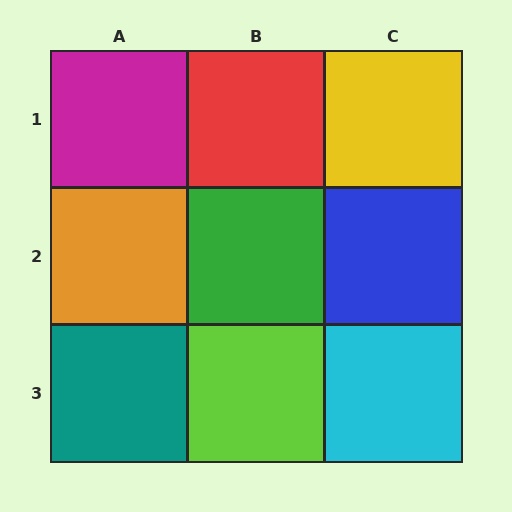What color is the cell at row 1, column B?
Red.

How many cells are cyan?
1 cell is cyan.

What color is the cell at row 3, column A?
Teal.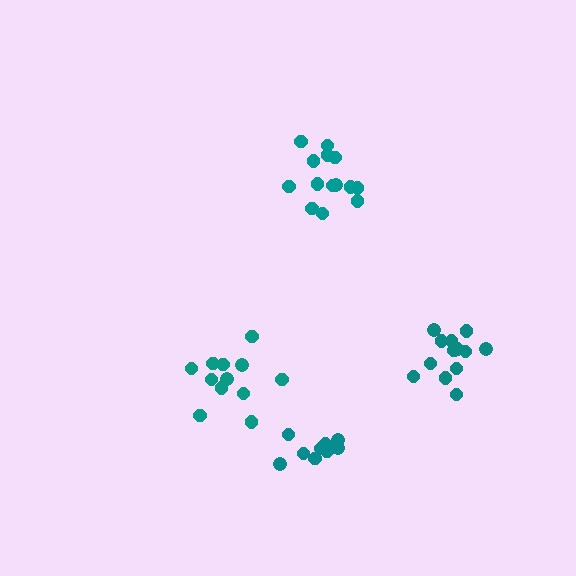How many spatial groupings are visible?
There are 4 spatial groupings.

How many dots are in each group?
Group 1: 12 dots, Group 2: 14 dots, Group 3: 9 dots, Group 4: 13 dots (48 total).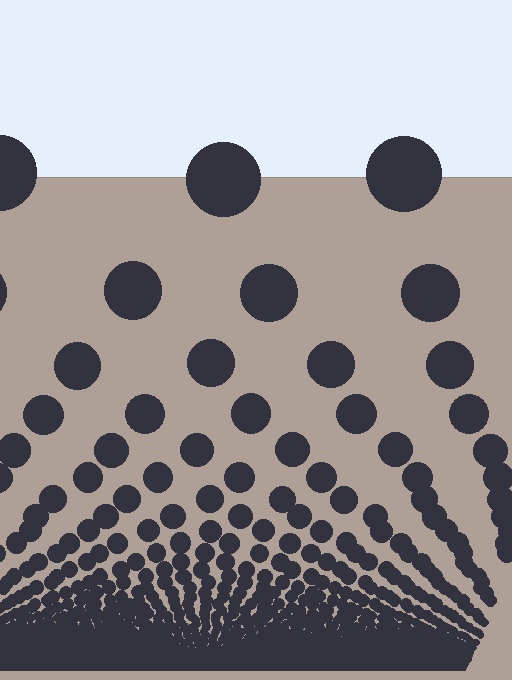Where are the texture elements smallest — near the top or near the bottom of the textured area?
Near the bottom.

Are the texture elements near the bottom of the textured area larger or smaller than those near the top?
Smaller. The gradient is inverted — elements near the bottom are smaller and denser.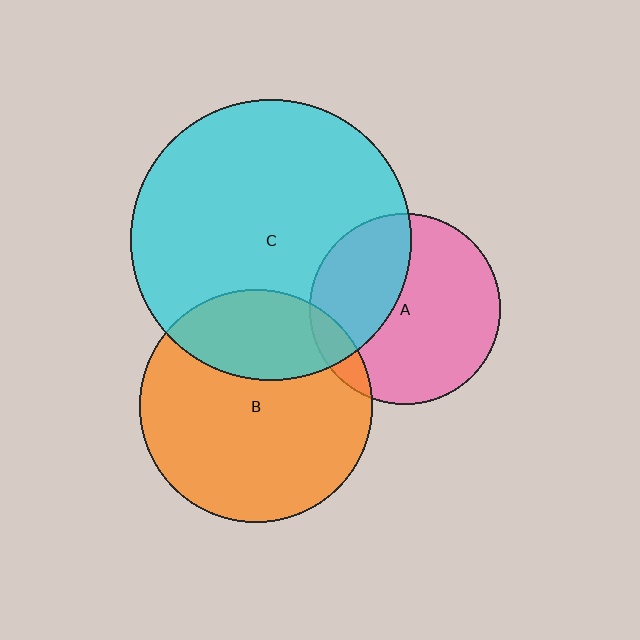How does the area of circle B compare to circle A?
Approximately 1.5 times.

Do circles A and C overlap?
Yes.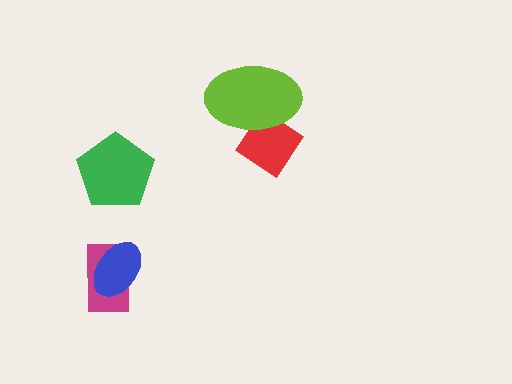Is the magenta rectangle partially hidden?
Yes, it is partially covered by another shape.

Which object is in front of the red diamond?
The lime ellipse is in front of the red diamond.